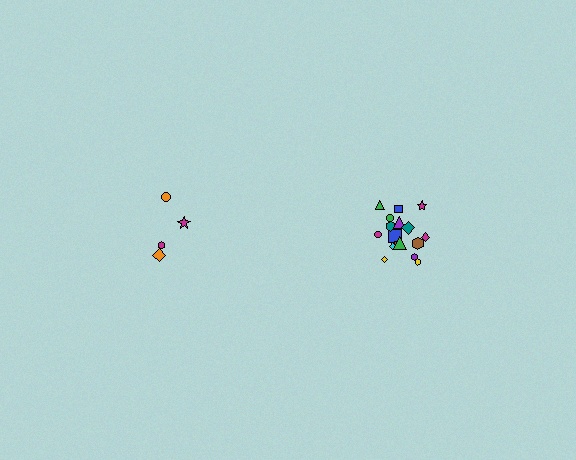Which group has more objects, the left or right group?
The right group.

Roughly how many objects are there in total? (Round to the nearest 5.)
Roughly 20 objects in total.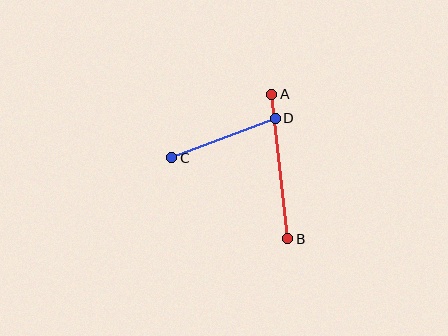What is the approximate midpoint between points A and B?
The midpoint is at approximately (280, 167) pixels.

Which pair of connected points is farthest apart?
Points A and B are farthest apart.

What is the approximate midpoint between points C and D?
The midpoint is at approximately (224, 138) pixels.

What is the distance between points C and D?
The distance is approximately 111 pixels.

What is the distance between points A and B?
The distance is approximately 145 pixels.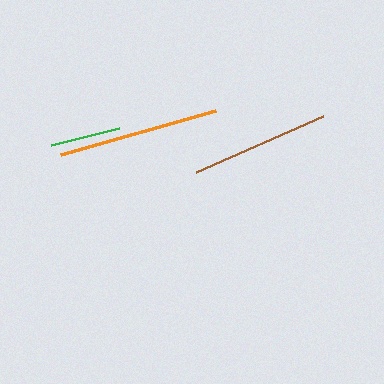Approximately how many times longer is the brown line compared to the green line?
The brown line is approximately 2.0 times the length of the green line.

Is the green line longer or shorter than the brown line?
The brown line is longer than the green line.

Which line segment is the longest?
The orange line is the longest at approximately 161 pixels.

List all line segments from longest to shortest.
From longest to shortest: orange, brown, green.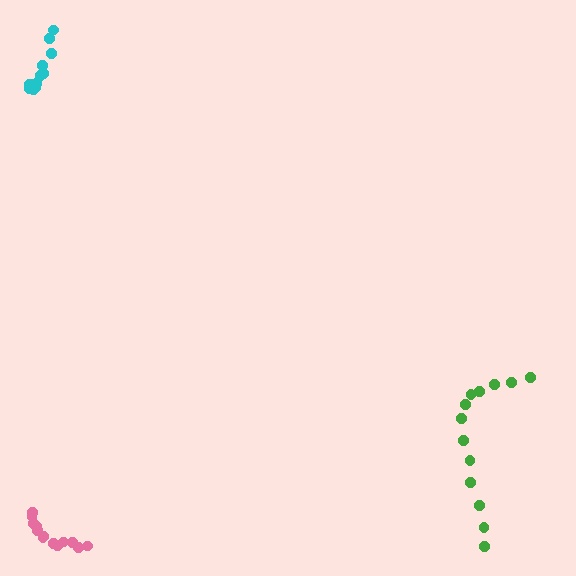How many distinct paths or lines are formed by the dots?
There are 3 distinct paths.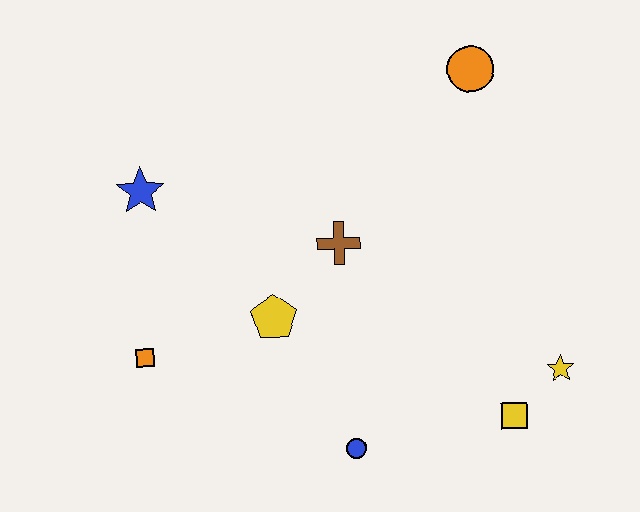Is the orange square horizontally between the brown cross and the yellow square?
No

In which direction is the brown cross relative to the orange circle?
The brown cross is below the orange circle.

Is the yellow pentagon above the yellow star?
Yes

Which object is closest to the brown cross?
The yellow pentagon is closest to the brown cross.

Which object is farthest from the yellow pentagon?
The orange circle is farthest from the yellow pentagon.